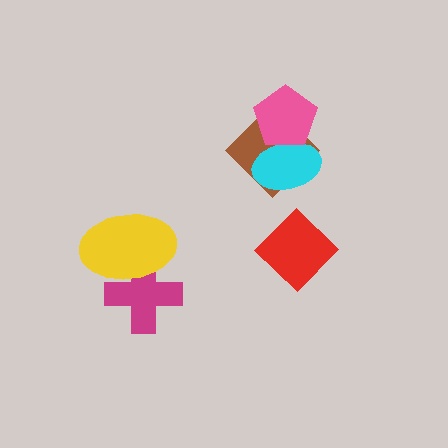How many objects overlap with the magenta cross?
1 object overlaps with the magenta cross.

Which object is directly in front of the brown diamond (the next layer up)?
The cyan ellipse is directly in front of the brown diamond.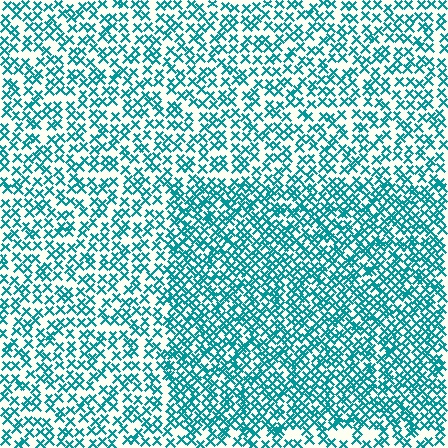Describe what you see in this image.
The image contains small teal elements arranged at two different densities. A rectangle-shaped region is visible where the elements are more densely packed than the surrounding area.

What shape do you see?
I see a rectangle.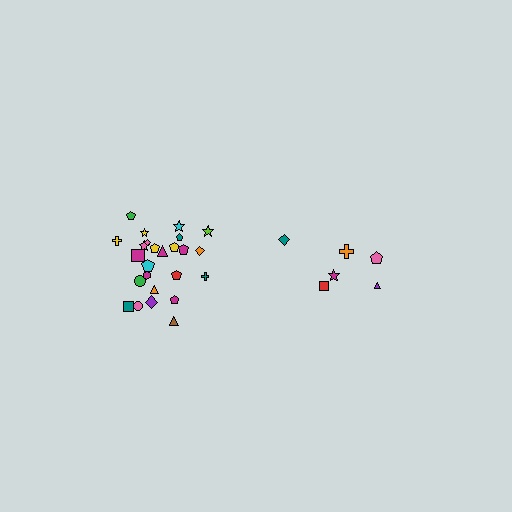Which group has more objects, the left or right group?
The left group.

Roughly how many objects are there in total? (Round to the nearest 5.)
Roughly 30 objects in total.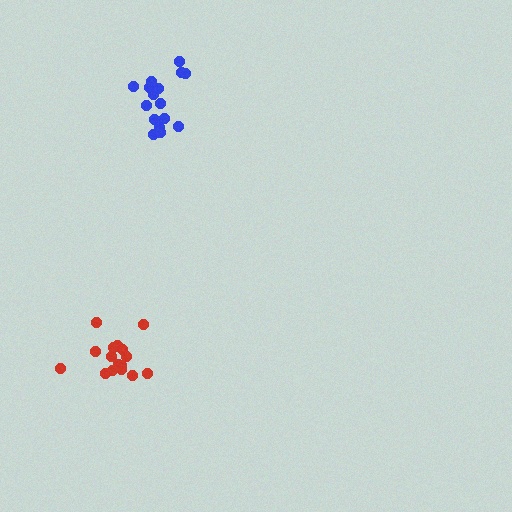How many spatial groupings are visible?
There are 2 spatial groupings.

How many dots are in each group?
Group 1: 16 dots, Group 2: 16 dots (32 total).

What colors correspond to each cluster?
The clusters are colored: blue, red.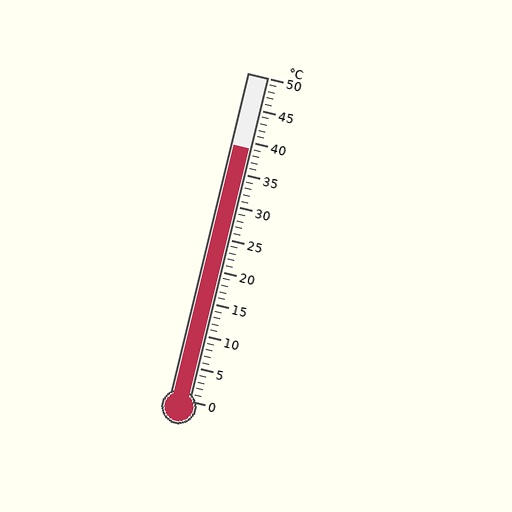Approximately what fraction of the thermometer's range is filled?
The thermometer is filled to approximately 80% of its range.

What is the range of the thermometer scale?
The thermometer scale ranges from 0°C to 50°C.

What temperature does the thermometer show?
The thermometer shows approximately 39°C.